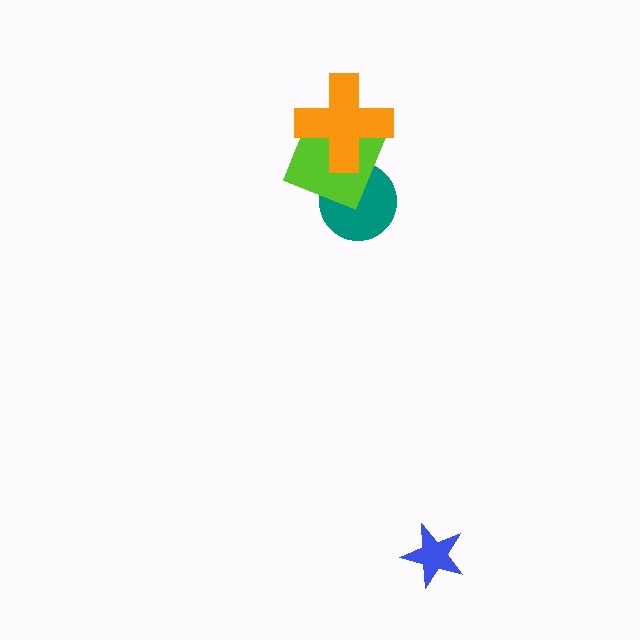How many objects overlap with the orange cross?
1 object overlaps with the orange cross.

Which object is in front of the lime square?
The orange cross is in front of the lime square.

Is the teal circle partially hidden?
Yes, it is partially covered by another shape.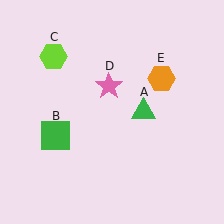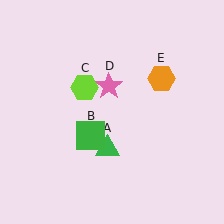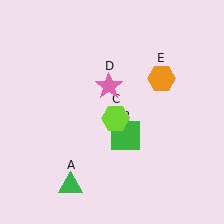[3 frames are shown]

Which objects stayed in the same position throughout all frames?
Pink star (object D) and orange hexagon (object E) remained stationary.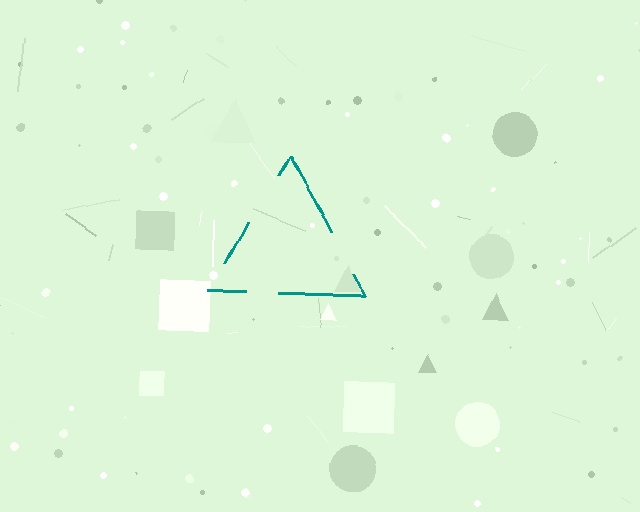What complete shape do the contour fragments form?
The contour fragments form a triangle.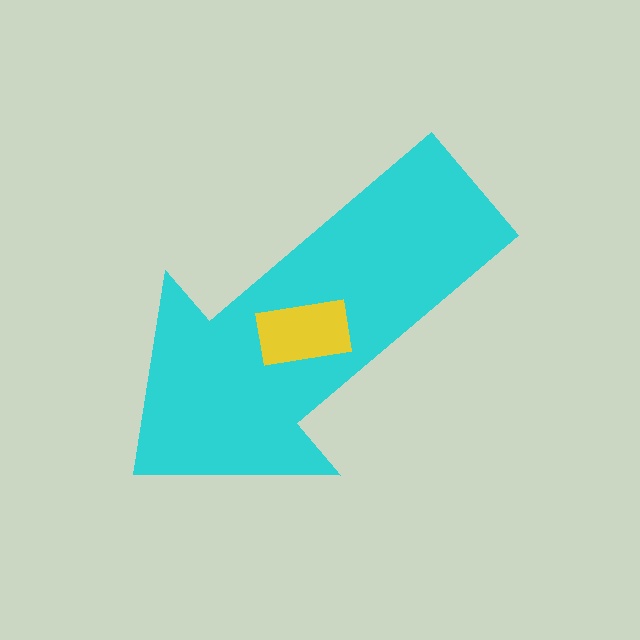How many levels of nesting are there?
2.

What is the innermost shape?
The yellow rectangle.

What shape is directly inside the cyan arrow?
The yellow rectangle.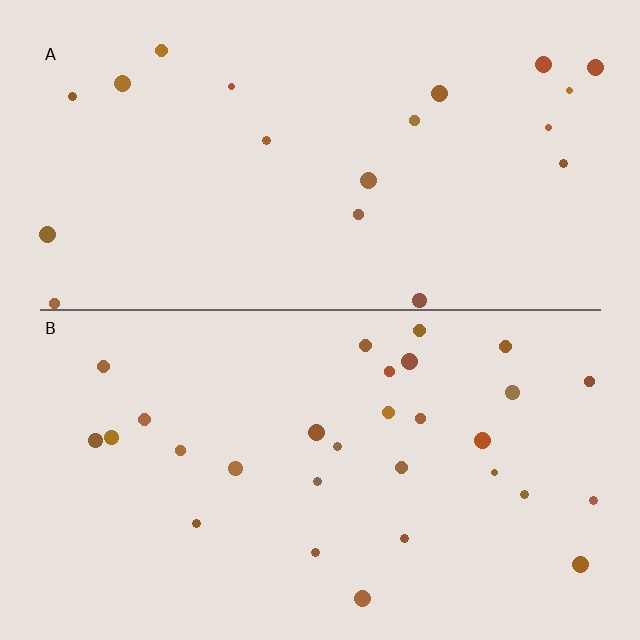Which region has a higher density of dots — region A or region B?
B (the bottom).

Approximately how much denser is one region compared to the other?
Approximately 1.5× — region B over region A.